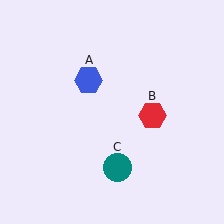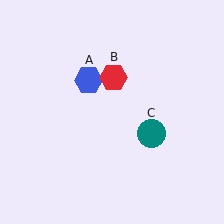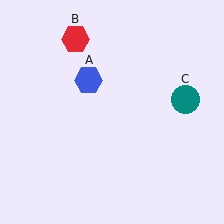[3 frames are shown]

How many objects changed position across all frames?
2 objects changed position: red hexagon (object B), teal circle (object C).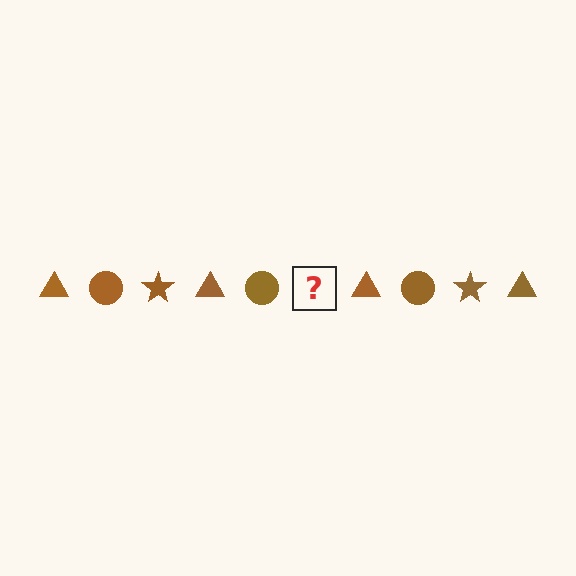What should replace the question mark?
The question mark should be replaced with a brown star.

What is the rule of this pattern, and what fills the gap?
The rule is that the pattern cycles through triangle, circle, star shapes in brown. The gap should be filled with a brown star.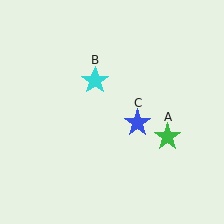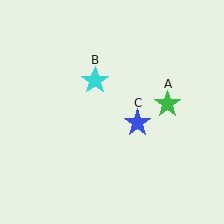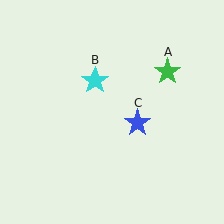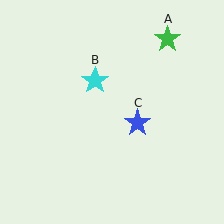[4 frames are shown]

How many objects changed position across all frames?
1 object changed position: green star (object A).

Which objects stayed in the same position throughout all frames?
Cyan star (object B) and blue star (object C) remained stationary.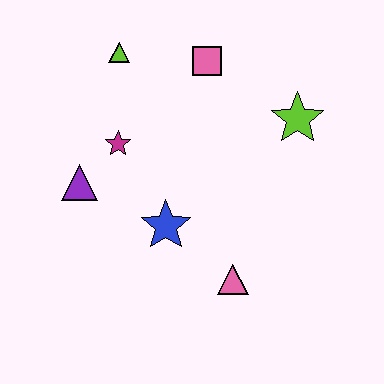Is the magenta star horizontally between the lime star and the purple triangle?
Yes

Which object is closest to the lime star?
The pink square is closest to the lime star.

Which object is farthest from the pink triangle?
The lime triangle is farthest from the pink triangle.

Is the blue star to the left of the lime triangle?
No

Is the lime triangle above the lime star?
Yes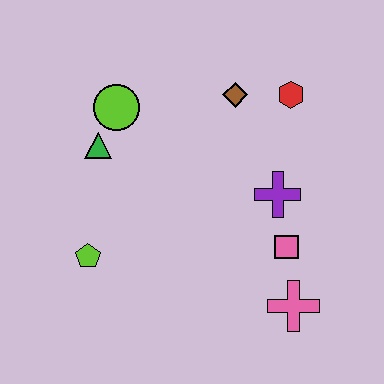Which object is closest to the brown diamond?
The red hexagon is closest to the brown diamond.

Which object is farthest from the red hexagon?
The lime pentagon is farthest from the red hexagon.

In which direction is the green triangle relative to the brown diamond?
The green triangle is to the left of the brown diamond.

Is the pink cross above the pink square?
No